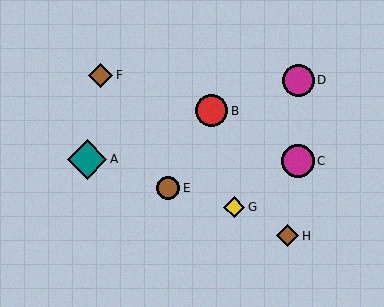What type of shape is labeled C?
Shape C is a magenta circle.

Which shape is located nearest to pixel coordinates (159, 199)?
The brown circle (labeled E) at (168, 188) is nearest to that location.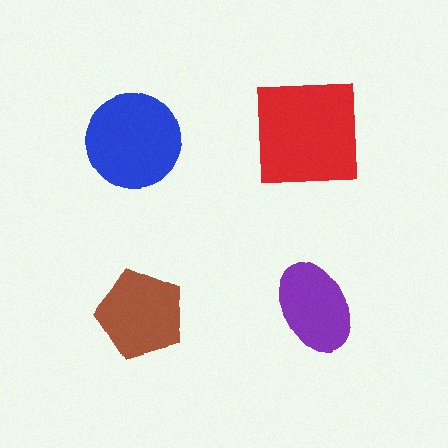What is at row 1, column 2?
A red square.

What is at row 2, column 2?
A purple ellipse.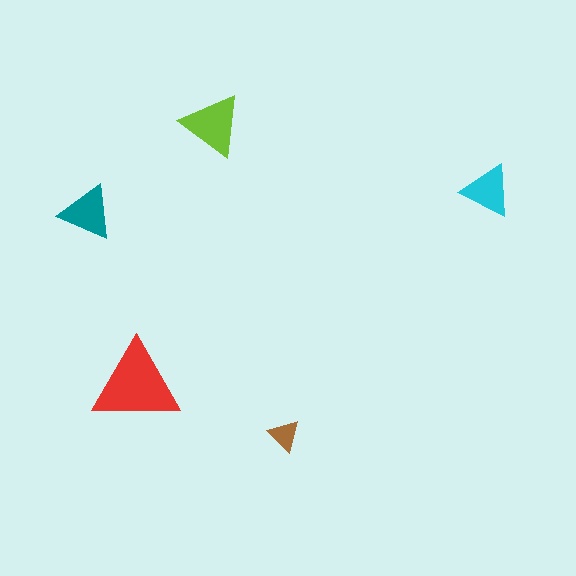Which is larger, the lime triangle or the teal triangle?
The lime one.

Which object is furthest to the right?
The cyan triangle is rightmost.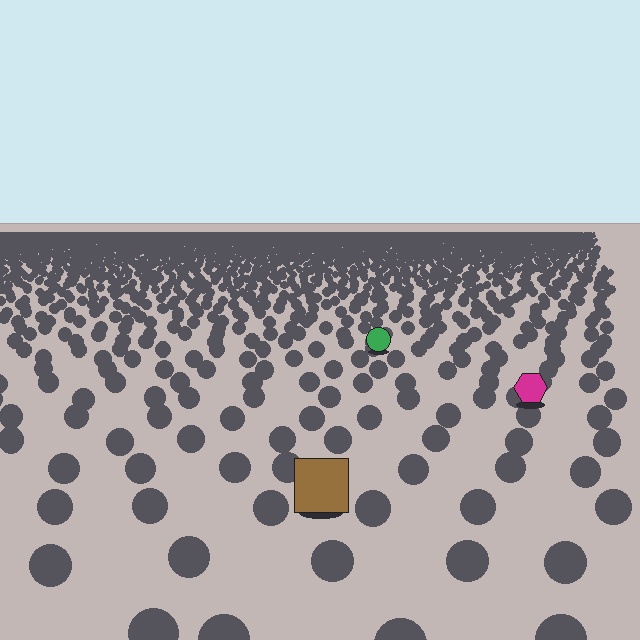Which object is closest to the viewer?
The brown square is closest. The texture marks near it are larger and more spread out.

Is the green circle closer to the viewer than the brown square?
No. The brown square is closer — you can tell from the texture gradient: the ground texture is coarser near it.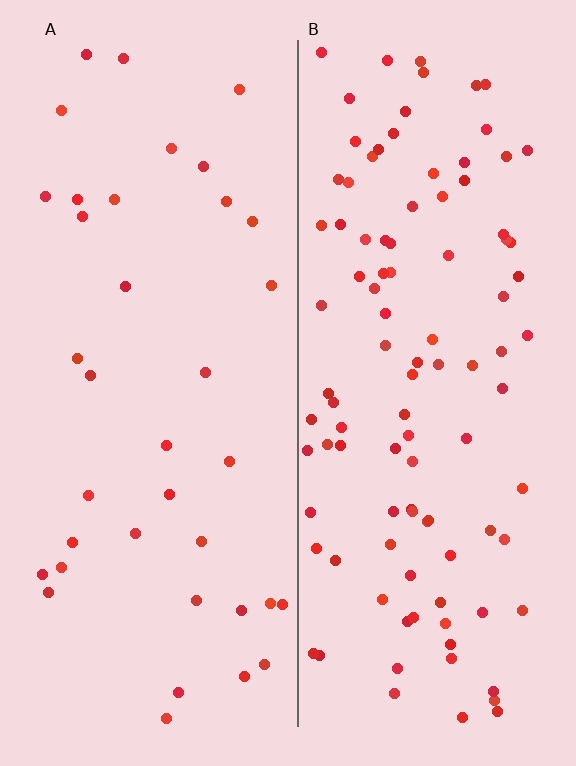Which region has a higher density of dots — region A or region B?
B (the right).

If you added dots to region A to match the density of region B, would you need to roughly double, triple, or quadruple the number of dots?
Approximately triple.